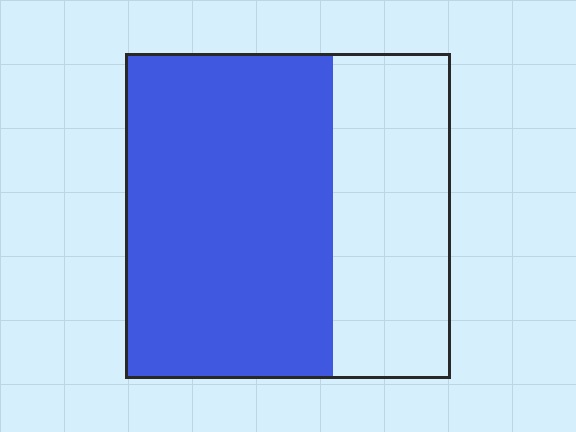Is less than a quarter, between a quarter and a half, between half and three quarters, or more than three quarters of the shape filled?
Between half and three quarters.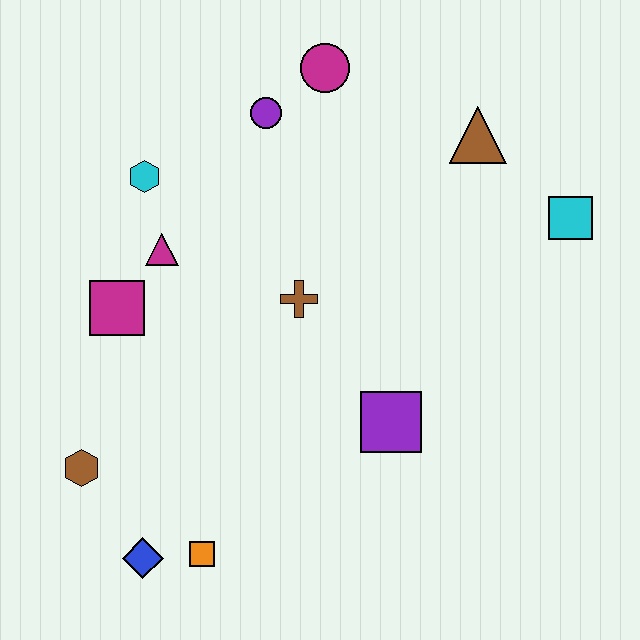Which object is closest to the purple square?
The brown cross is closest to the purple square.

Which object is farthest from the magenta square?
The cyan square is farthest from the magenta square.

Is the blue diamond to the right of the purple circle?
No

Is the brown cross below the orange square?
No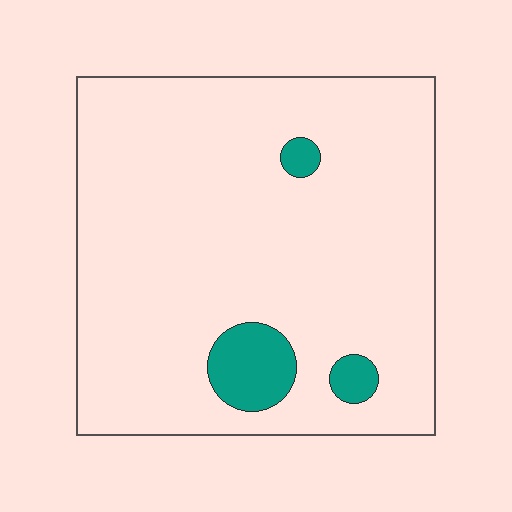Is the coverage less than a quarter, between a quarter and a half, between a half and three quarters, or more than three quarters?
Less than a quarter.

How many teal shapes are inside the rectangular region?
3.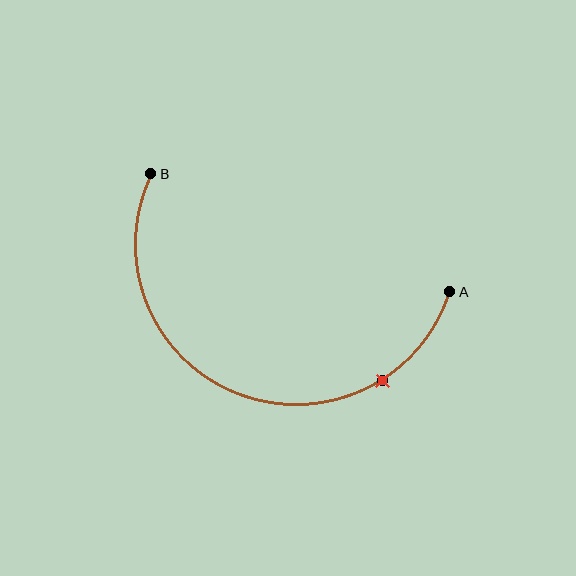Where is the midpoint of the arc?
The arc midpoint is the point on the curve farthest from the straight line joining A and B. It sits below that line.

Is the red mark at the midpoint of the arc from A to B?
No. The red mark lies on the arc but is closer to endpoint A. The arc midpoint would be at the point on the curve equidistant along the arc from both A and B.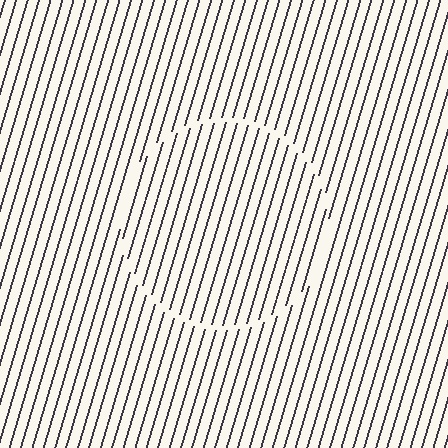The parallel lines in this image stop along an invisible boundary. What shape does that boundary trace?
An illusory circle. The interior of the shape contains the same grating, shifted by half a period — the contour is defined by the phase discontinuity where line-ends from the inner and outer gratings abut.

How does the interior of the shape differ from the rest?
The interior of the shape contains the same grating, shifted by half a period — the contour is defined by the phase discontinuity where line-ends from the inner and outer gratings abut.